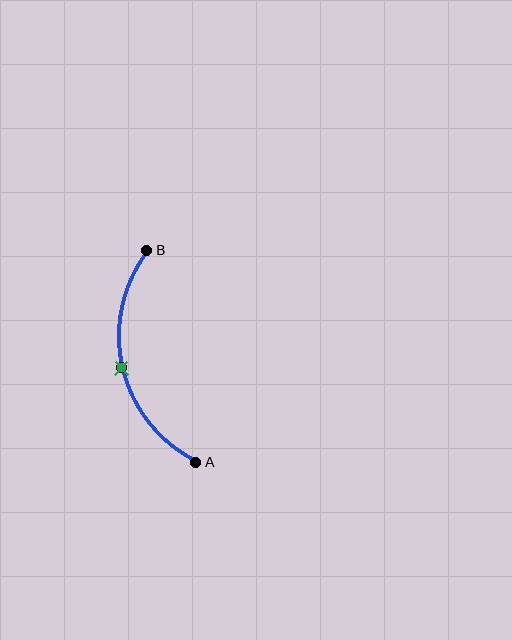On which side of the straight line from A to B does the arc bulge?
The arc bulges to the left of the straight line connecting A and B.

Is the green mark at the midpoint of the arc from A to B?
Yes. The green mark lies on the arc at equal arc-length from both A and B — it is the arc midpoint.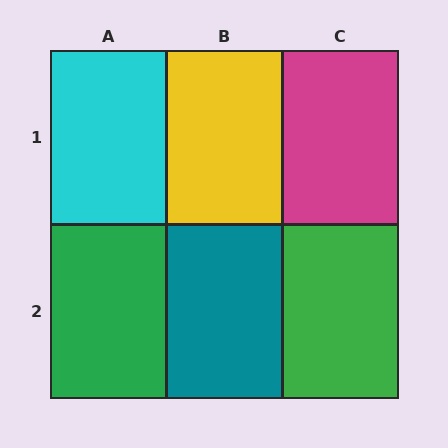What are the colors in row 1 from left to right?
Cyan, yellow, magenta.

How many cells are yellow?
1 cell is yellow.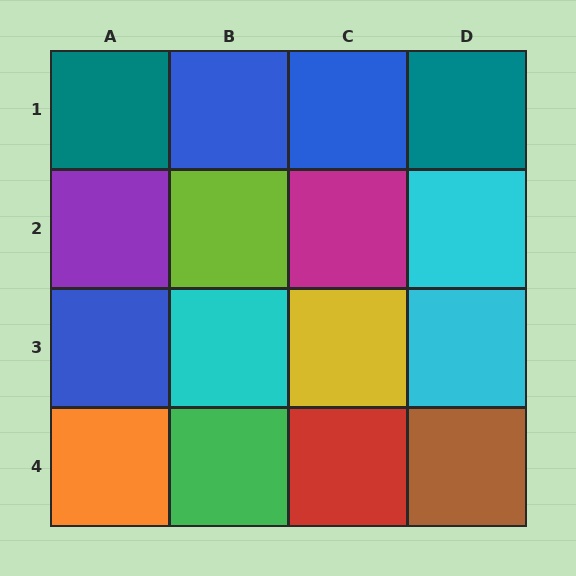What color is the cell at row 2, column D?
Cyan.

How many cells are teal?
2 cells are teal.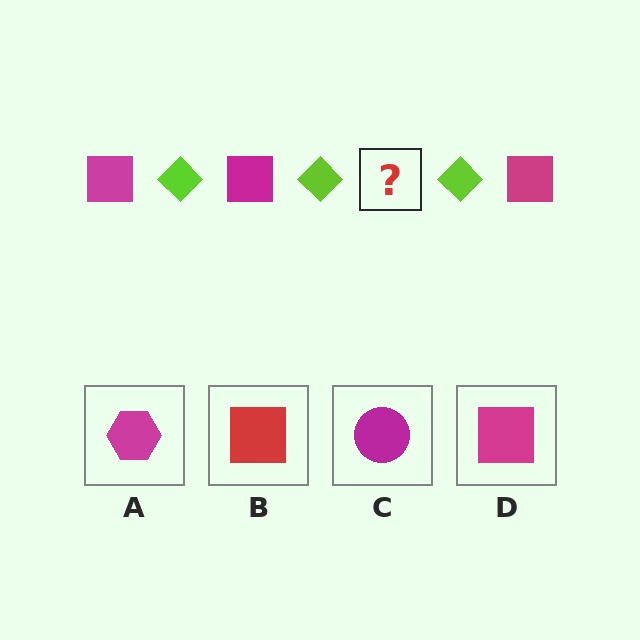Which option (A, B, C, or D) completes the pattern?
D.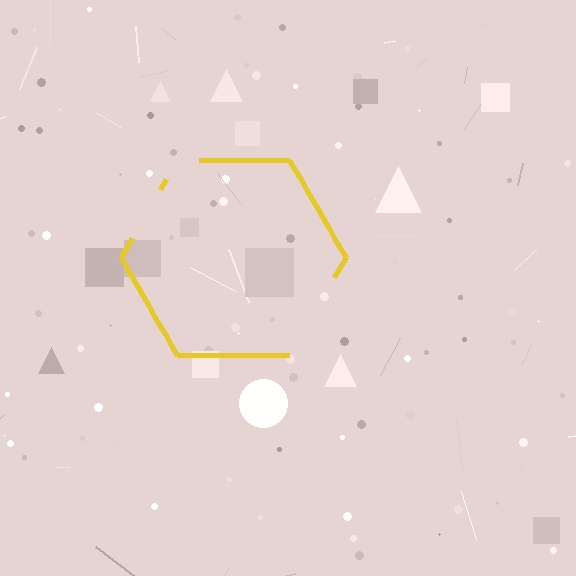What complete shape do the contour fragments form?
The contour fragments form a hexagon.